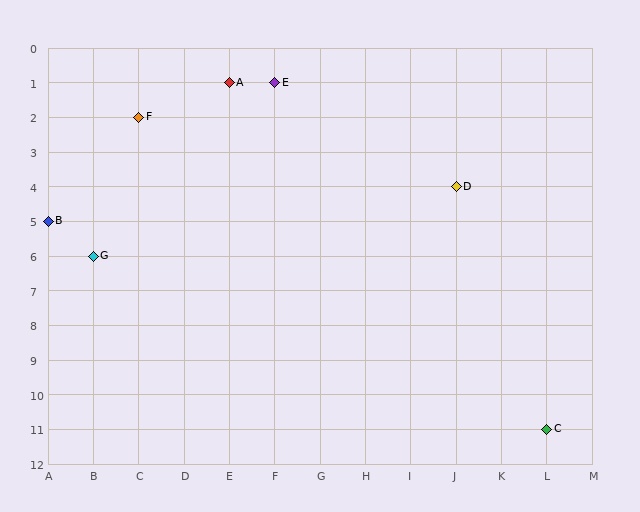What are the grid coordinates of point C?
Point C is at grid coordinates (L, 11).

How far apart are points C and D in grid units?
Points C and D are 2 columns and 7 rows apart (about 7.3 grid units diagonally).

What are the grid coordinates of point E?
Point E is at grid coordinates (F, 1).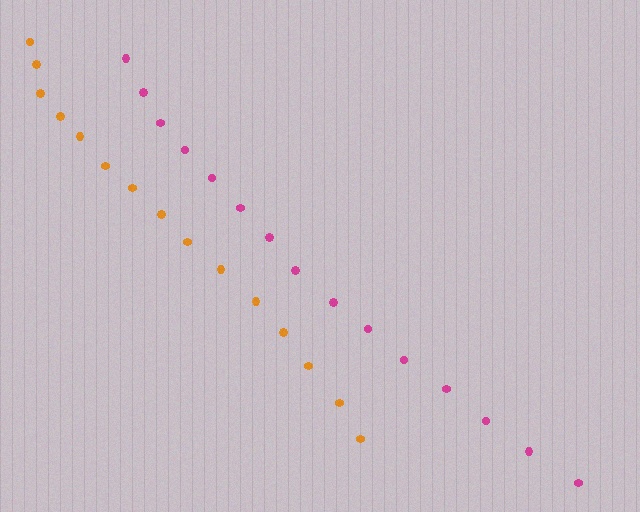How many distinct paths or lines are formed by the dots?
There are 2 distinct paths.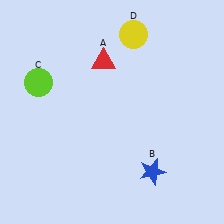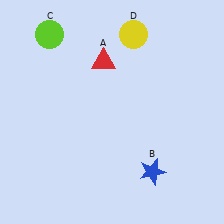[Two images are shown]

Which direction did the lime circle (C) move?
The lime circle (C) moved up.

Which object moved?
The lime circle (C) moved up.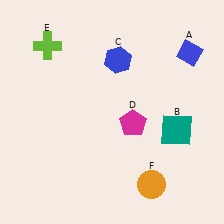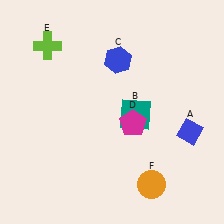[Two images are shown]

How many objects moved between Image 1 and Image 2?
2 objects moved between the two images.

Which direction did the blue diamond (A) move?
The blue diamond (A) moved down.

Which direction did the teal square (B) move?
The teal square (B) moved left.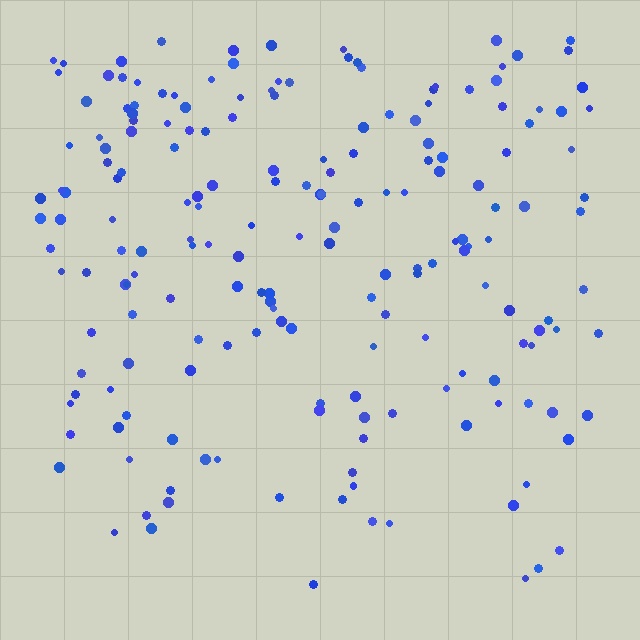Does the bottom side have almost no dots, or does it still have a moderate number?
Still a moderate number, just noticeably fewer than the top.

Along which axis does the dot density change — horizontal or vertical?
Vertical.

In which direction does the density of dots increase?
From bottom to top, with the top side densest.